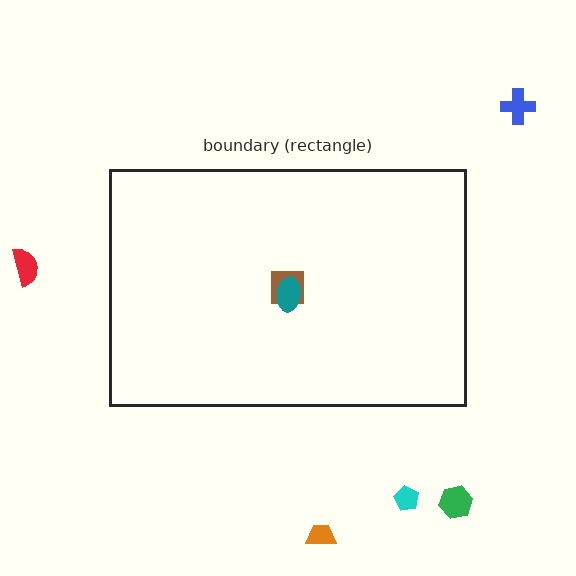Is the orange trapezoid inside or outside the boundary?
Outside.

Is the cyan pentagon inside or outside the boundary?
Outside.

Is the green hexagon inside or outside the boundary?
Outside.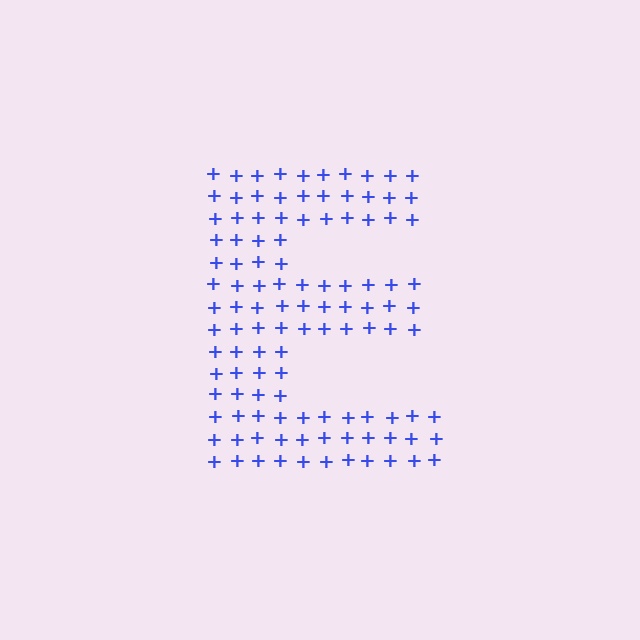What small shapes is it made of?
It is made of small plus signs.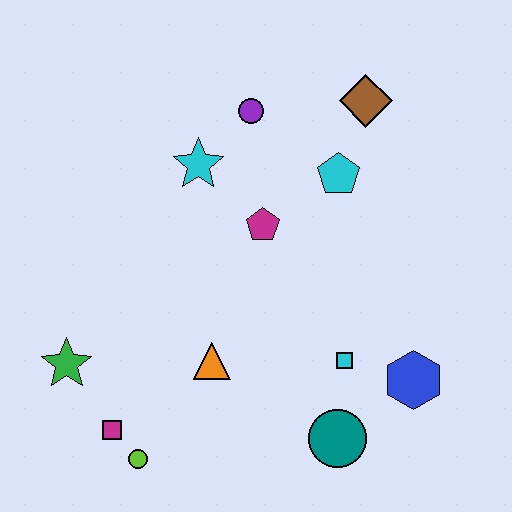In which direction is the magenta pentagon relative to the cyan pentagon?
The magenta pentagon is to the left of the cyan pentagon.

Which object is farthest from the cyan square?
The green star is farthest from the cyan square.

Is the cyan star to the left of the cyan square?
Yes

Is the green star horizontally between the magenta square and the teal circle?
No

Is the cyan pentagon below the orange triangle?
No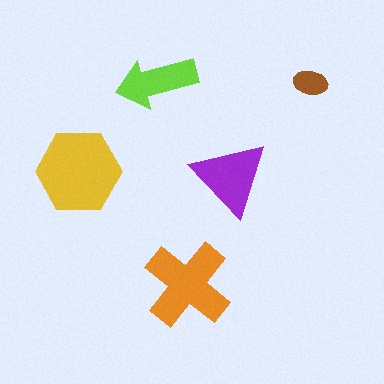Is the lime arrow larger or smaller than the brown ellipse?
Larger.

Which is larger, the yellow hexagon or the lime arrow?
The yellow hexagon.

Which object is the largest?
The yellow hexagon.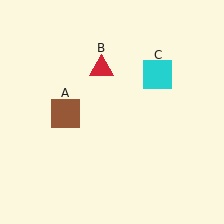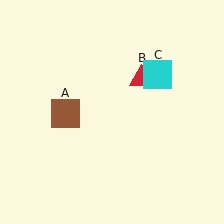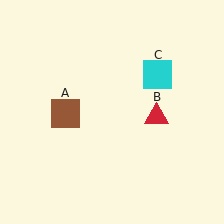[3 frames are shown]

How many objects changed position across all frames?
1 object changed position: red triangle (object B).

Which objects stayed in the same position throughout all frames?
Brown square (object A) and cyan square (object C) remained stationary.